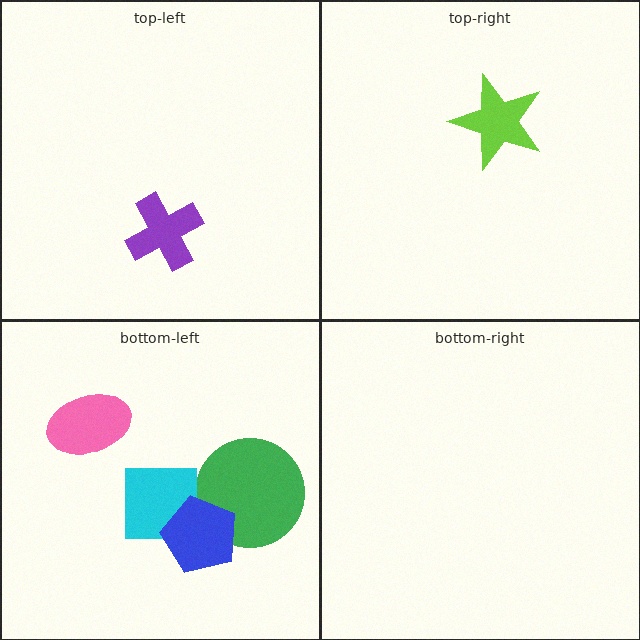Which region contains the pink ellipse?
The bottom-left region.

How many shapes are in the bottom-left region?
4.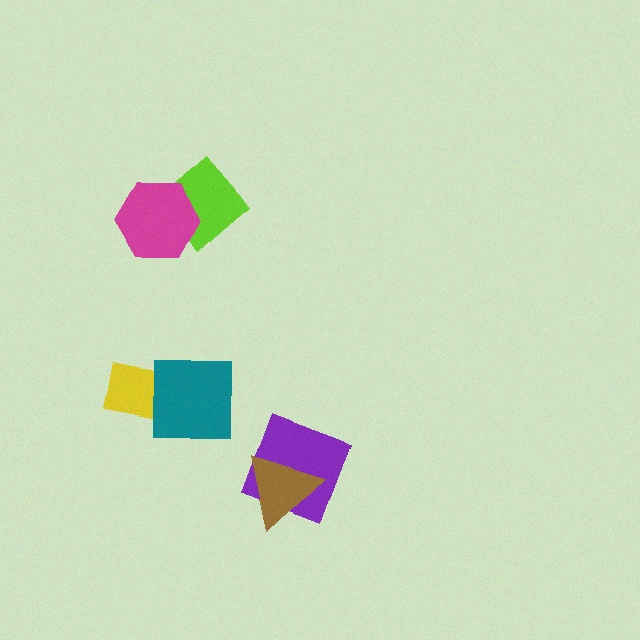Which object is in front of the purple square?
The brown triangle is in front of the purple square.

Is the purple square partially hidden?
Yes, it is partially covered by another shape.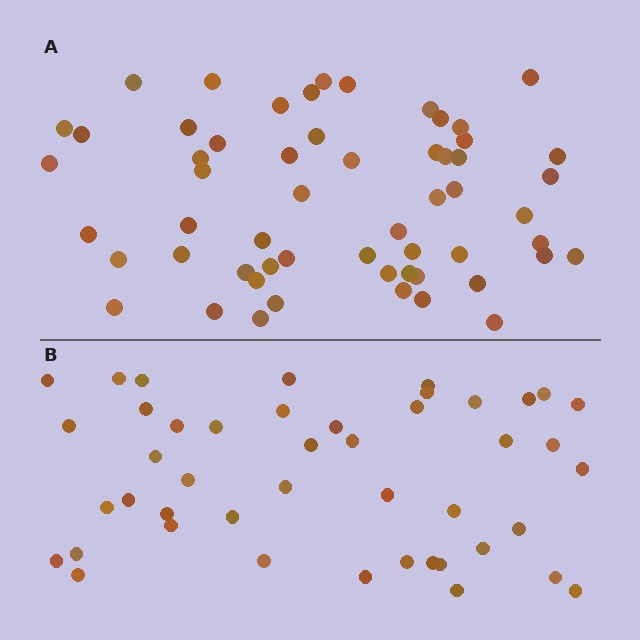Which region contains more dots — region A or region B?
Region A (the top region) has more dots.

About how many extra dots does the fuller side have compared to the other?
Region A has roughly 12 or so more dots than region B.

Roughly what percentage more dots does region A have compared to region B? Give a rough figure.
About 25% more.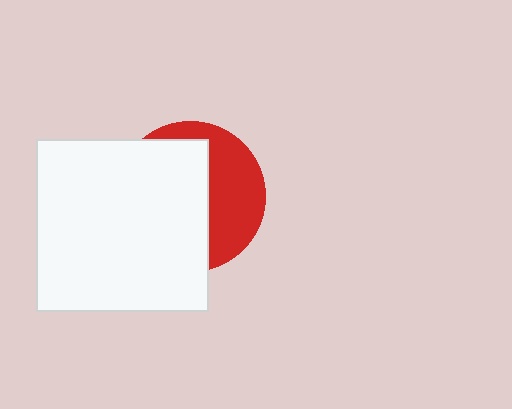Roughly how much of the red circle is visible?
A small part of it is visible (roughly 40%).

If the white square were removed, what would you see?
You would see the complete red circle.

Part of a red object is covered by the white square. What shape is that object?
It is a circle.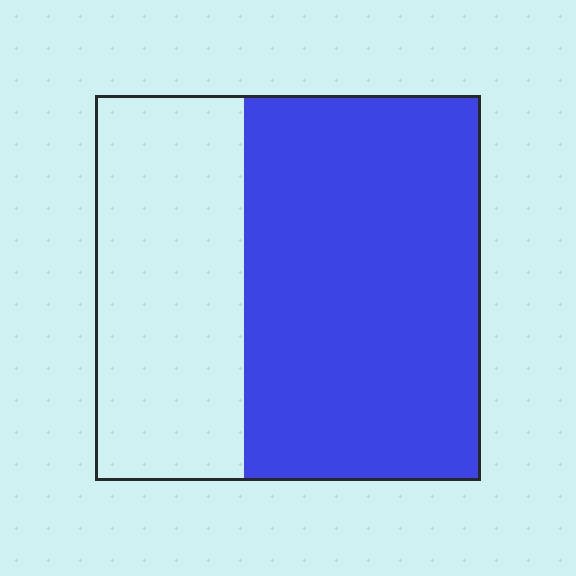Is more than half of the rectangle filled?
Yes.